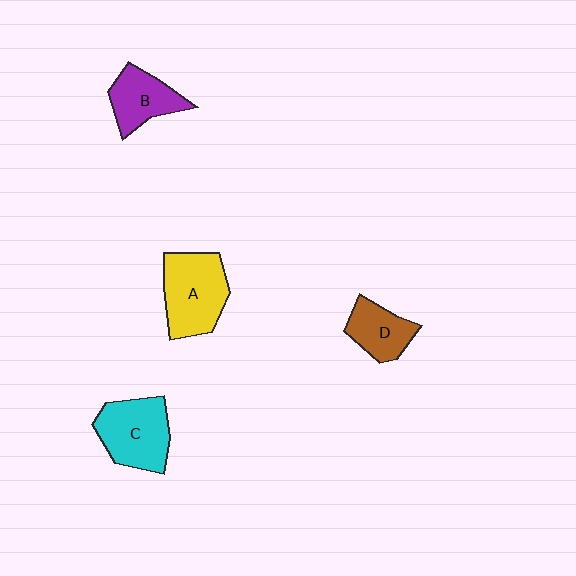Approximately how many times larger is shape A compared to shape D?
Approximately 1.6 times.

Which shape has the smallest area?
Shape D (brown).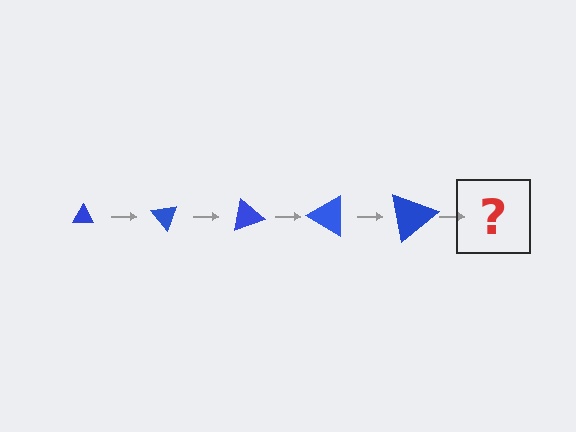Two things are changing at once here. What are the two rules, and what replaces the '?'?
The two rules are that the triangle grows larger each step and it rotates 50 degrees each step. The '?' should be a triangle, larger than the previous one and rotated 250 degrees from the start.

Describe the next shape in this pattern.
It should be a triangle, larger than the previous one and rotated 250 degrees from the start.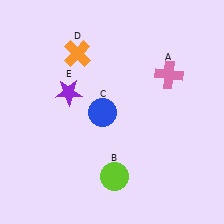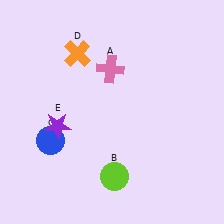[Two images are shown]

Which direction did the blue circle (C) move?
The blue circle (C) moved left.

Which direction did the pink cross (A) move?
The pink cross (A) moved left.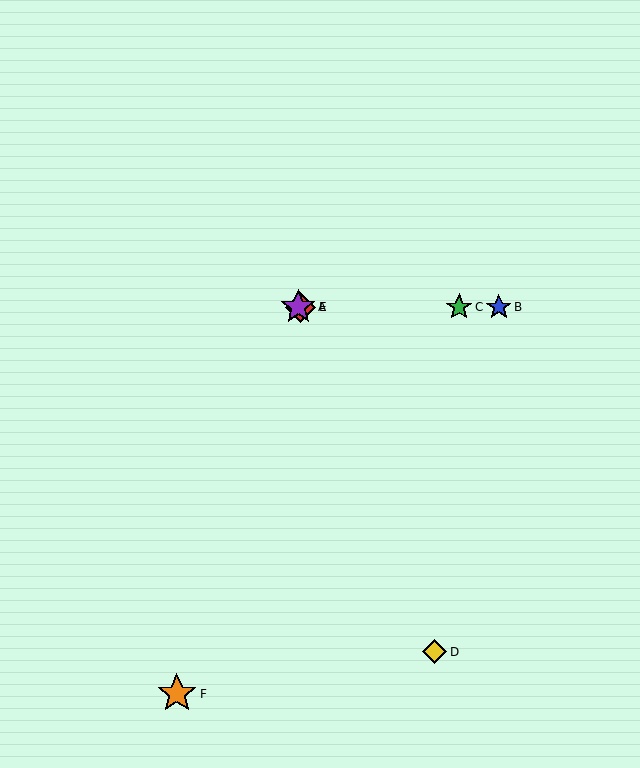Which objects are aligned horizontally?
Objects A, B, C, E are aligned horizontally.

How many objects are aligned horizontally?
4 objects (A, B, C, E) are aligned horizontally.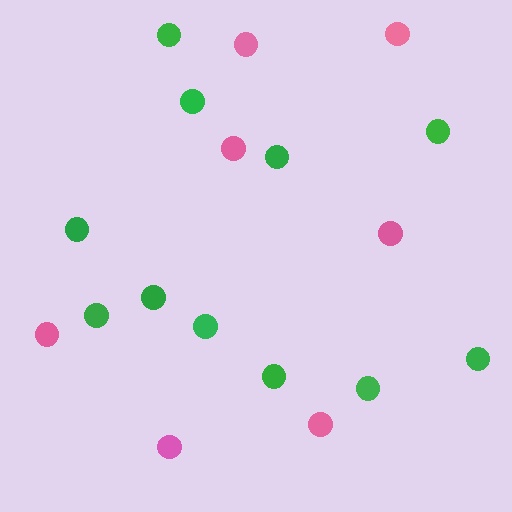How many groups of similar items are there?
There are 2 groups: one group of green circles (11) and one group of pink circles (7).